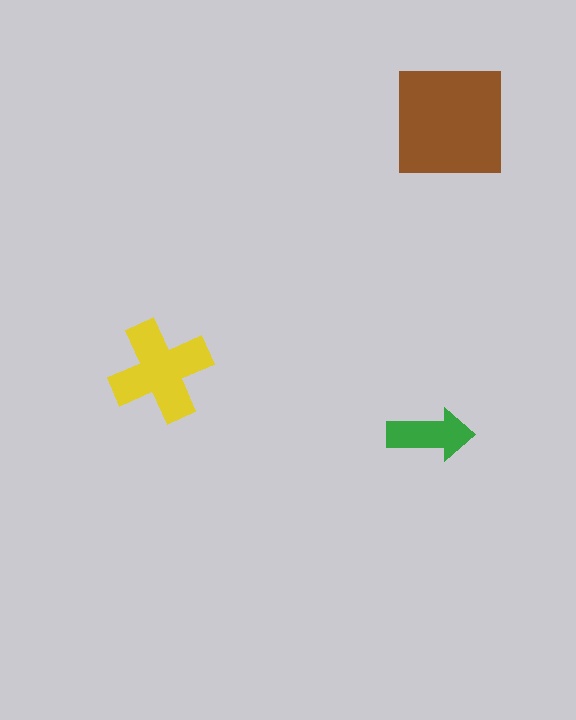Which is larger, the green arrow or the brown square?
The brown square.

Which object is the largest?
The brown square.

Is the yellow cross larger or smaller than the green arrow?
Larger.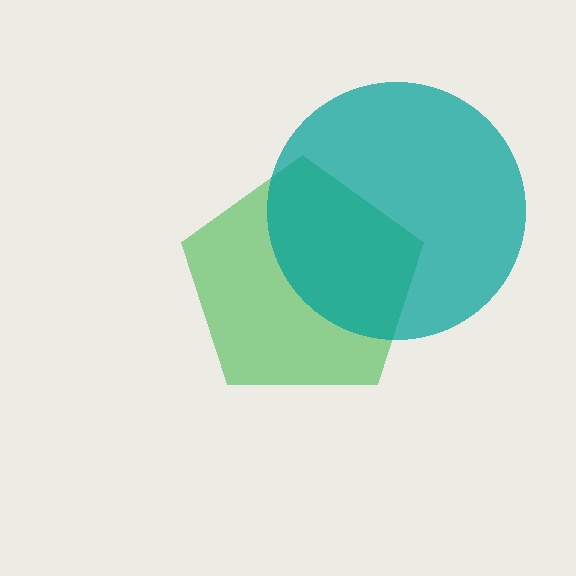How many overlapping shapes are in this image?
There are 2 overlapping shapes in the image.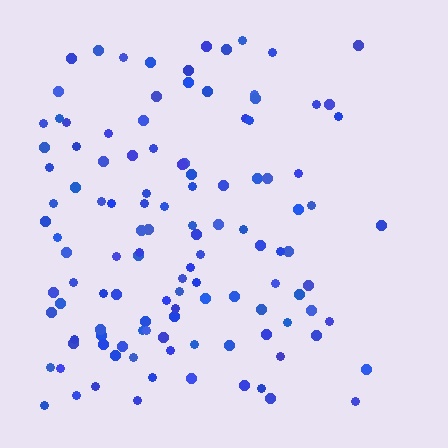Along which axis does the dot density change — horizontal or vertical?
Horizontal.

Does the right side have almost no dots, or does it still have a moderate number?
Still a moderate number, just noticeably fewer than the left.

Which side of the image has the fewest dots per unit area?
The right.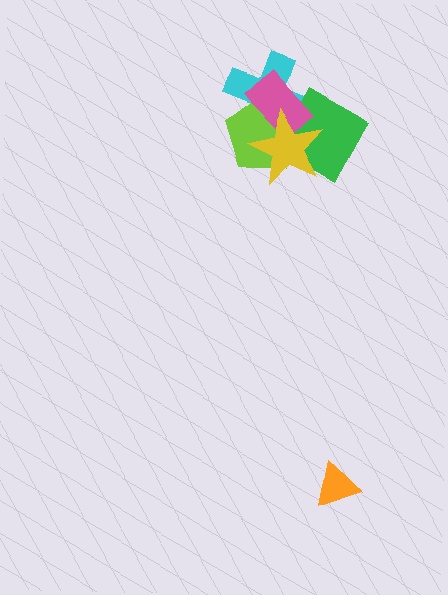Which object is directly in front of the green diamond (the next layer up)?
The pink rectangle is directly in front of the green diamond.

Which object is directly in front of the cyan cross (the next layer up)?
The lime pentagon is directly in front of the cyan cross.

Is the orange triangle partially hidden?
No, no other shape covers it.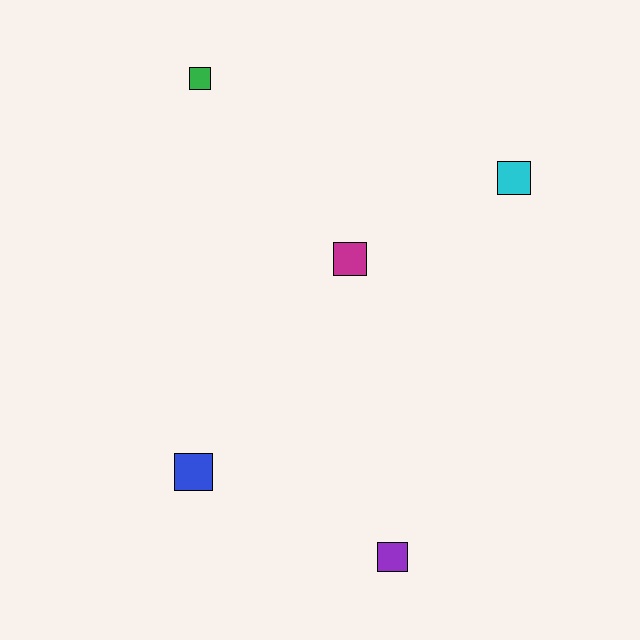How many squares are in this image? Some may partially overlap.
There are 5 squares.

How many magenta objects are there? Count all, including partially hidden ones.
There is 1 magenta object.